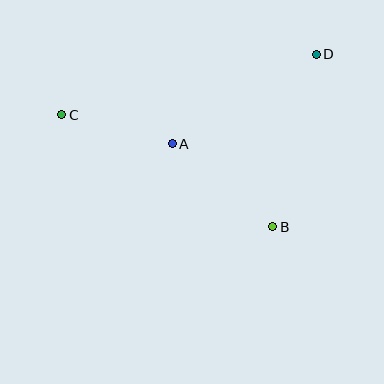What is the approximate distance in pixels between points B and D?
The distance between B and D is approximately 178 pixels.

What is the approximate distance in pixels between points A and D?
The distance between A and D is approximately 170 pixels.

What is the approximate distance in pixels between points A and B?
The distance between A and B is approximately 130 pixels.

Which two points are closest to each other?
Points A and C are closest to each other.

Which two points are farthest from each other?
Points C and D are farthest from each other.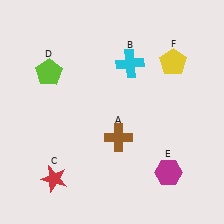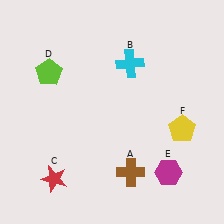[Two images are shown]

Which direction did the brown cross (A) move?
The brown cross (A) moved down.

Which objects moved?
The objects that moved are: the brown cross (A), the yellow pentagon (F).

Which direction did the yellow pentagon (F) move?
The yellow pentagon (F) moved down.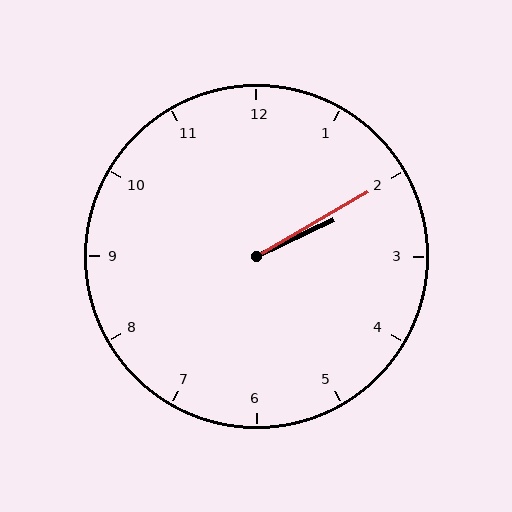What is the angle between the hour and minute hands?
Approximately 5 degrees.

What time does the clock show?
2:10.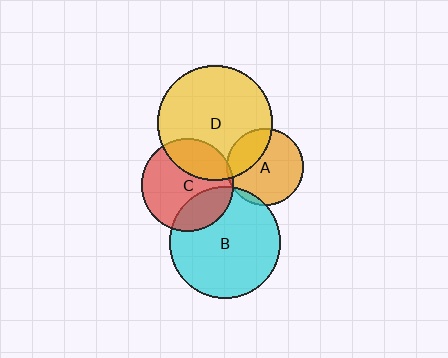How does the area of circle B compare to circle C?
Approximately 1.4 times.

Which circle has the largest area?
Circle D (yellow).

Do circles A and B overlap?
Yes.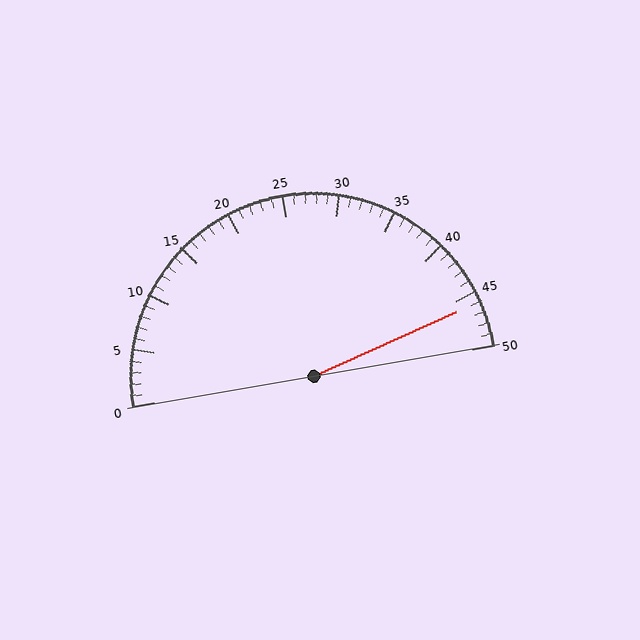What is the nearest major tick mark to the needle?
The nearest major tick mark is 45.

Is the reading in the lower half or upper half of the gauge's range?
The reading is in the upper half of the range (0 to 50).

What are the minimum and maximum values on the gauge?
The gauge ranges from 0 to 50.